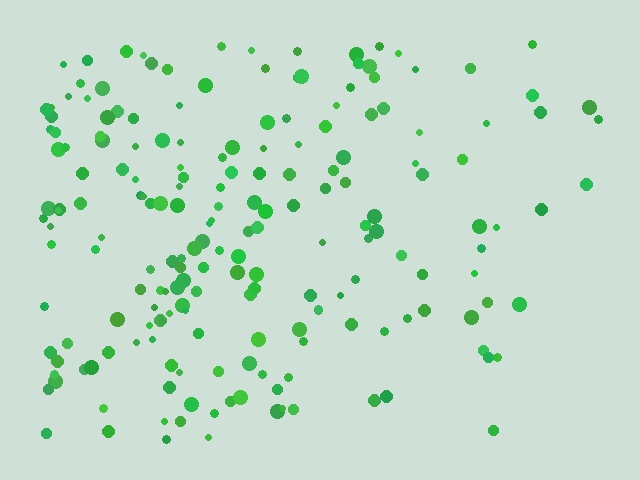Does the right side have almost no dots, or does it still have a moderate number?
Still a moderate number, just noticeably fewer than the left.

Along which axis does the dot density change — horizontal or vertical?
Horizontal.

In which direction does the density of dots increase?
From right to left, with the left side densest.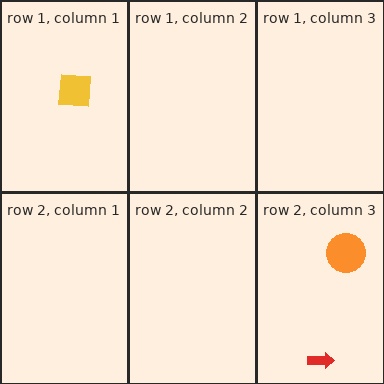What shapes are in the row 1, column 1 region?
The yellow square.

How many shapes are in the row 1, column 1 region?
1.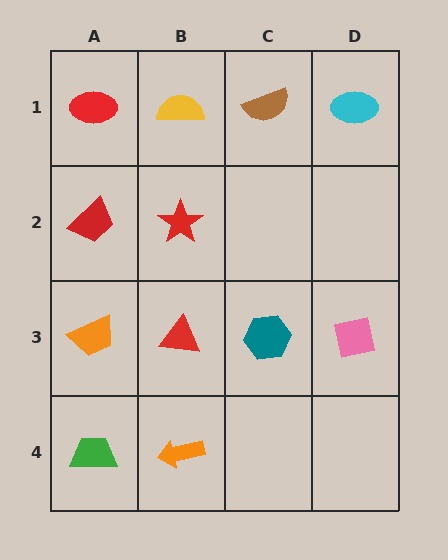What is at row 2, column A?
A red trapezoid.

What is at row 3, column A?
An orange trapezoid.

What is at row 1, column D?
A cyan ellipse.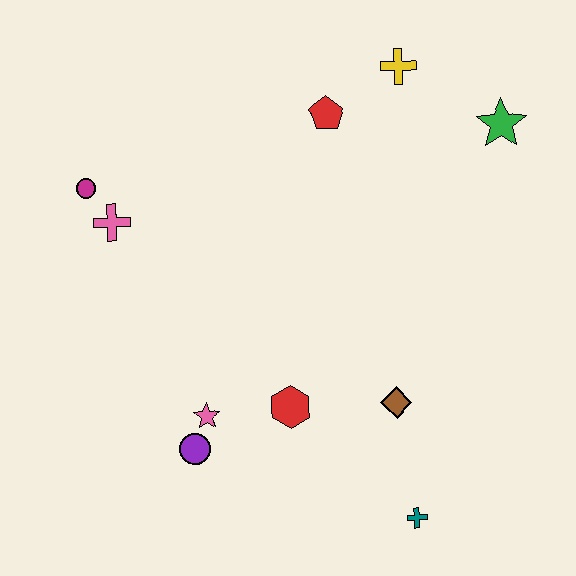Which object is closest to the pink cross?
The magenta circle is closest to the pink cross.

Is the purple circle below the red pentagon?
Yes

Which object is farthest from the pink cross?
The teal cross is farthest from the pink cross.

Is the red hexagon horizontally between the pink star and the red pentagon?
Yes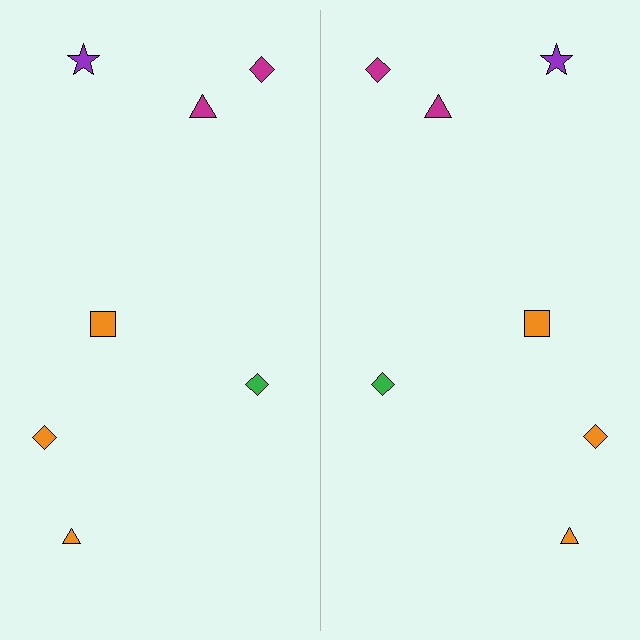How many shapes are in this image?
There are 14 shapes in this image.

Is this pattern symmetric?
Yes, this pattern has bilateral (reflection) symmetry.